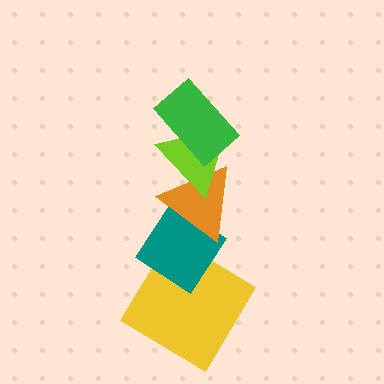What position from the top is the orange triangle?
The orange triangle is 3rd from the top.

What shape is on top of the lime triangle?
The green rectangle is on top of the lime triangle.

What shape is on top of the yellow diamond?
The teal diamond is on top of the yellow diamond.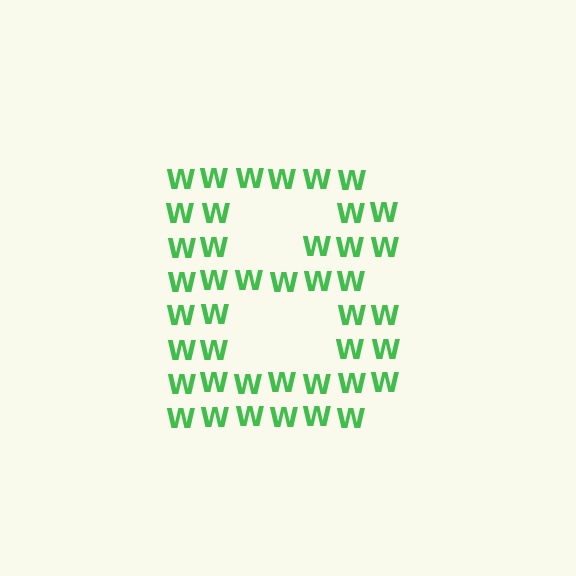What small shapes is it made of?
It is made of small letter W's.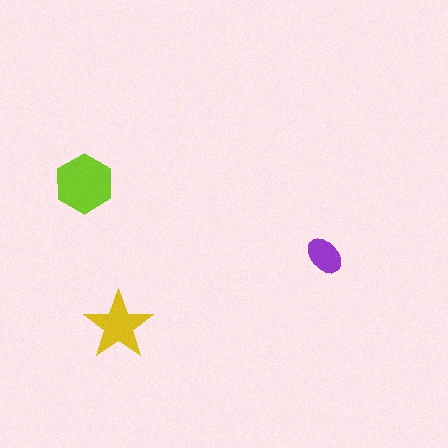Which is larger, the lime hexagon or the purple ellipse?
The lime hexagon.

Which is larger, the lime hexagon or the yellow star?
The lime hexagon.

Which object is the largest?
The lime hexagon.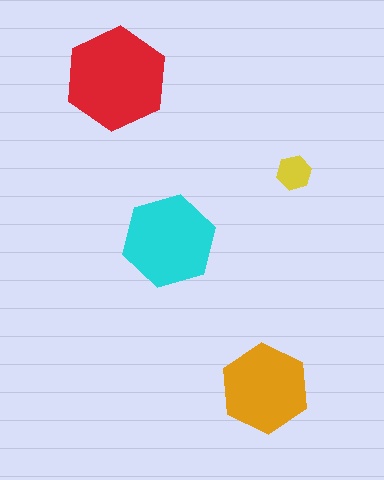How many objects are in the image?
There are 4 objects in the image.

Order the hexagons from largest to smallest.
the red one, the cyan one, the orange one, the yellow one.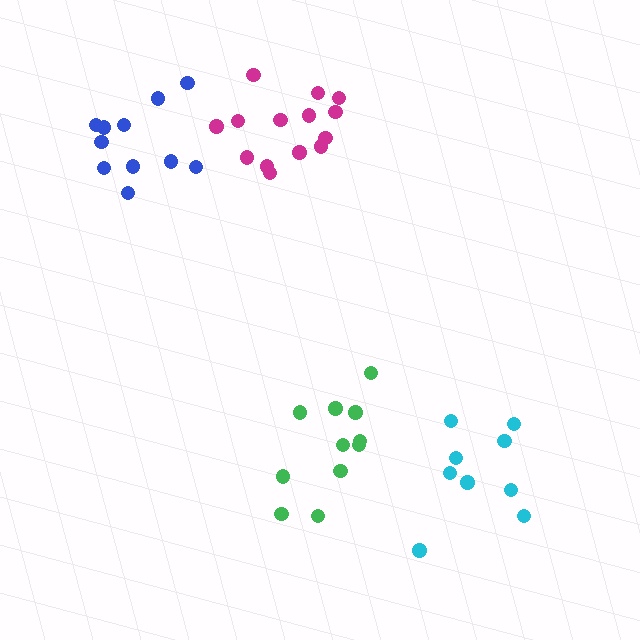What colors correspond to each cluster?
The clusters are colored: magenta, blue, green, cyan.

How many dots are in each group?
Group 1: 14 dots, Group 2: 12 dots, Group 3: 11 dots, Group 4: 9 dots (46 total).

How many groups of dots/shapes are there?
There are 4 groups.